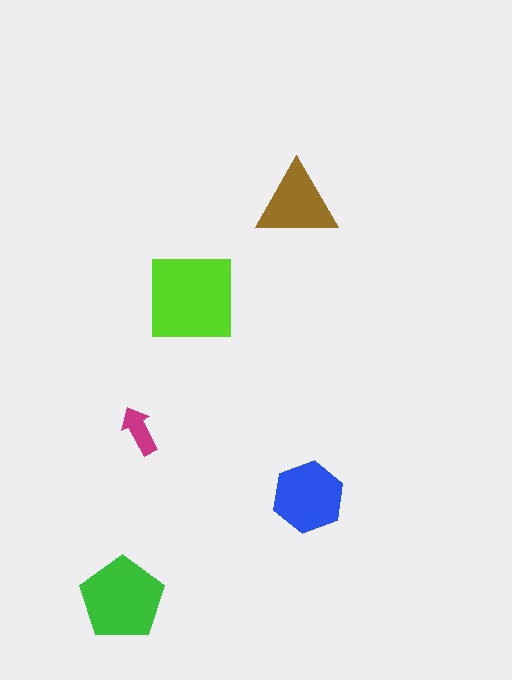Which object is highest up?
The brown triangle is topmost.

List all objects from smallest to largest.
The magenta arrow, the brown triangle, the blue hexagon, the green pentagon, the lime square.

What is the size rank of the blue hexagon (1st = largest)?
3rd.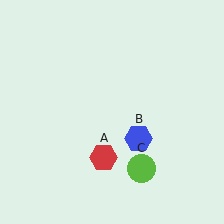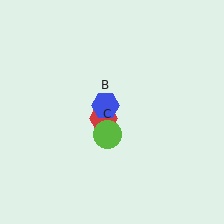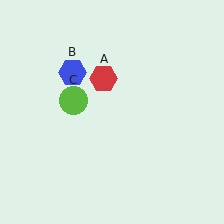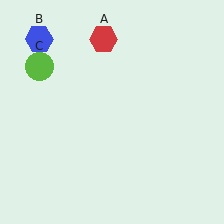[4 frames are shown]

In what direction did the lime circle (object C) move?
The lime circle (object C) moved up and to the left.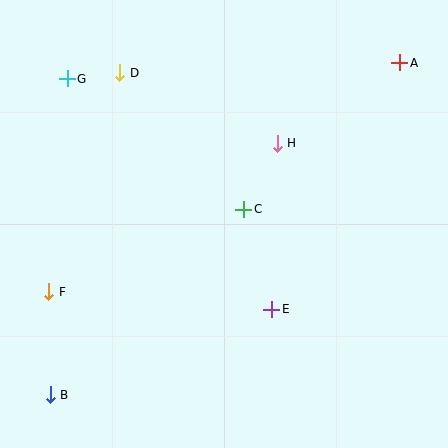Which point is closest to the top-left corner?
Point G is closest to the top-left corner.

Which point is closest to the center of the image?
Point C at (244, 209) is closest to the center.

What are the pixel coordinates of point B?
Point B is at (50, 395).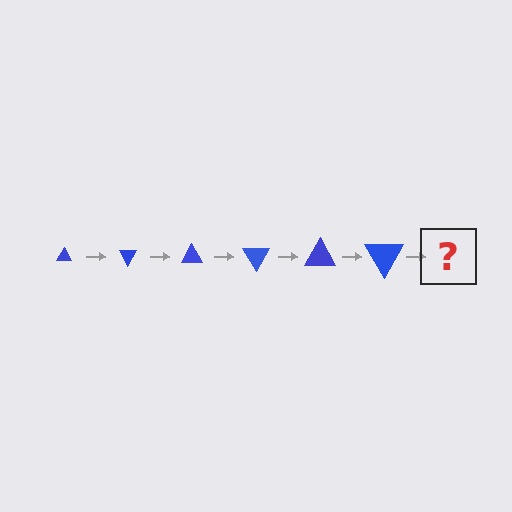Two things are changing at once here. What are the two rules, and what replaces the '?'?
The two rules are that the triangle grows larger each step and it rotates 60 degrees each step. The '?' should be a triangle, larger than the previous one and rotated 360 degrees from the start.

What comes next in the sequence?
The next element should be a triangle, larger than the previous one and rotated 360 degrees from the start.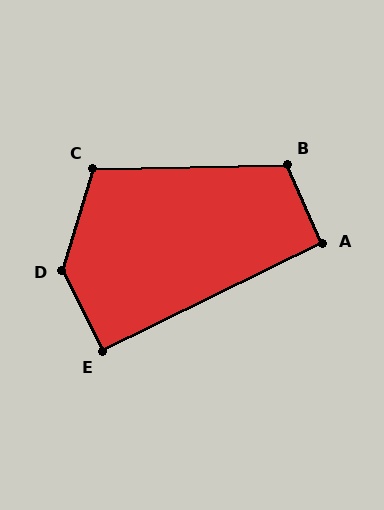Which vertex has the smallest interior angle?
E, at approximately 91 degrees.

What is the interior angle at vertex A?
Approximately 92 degrees (approximately right).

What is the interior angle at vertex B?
Approximately 113 degrees (obtuse).